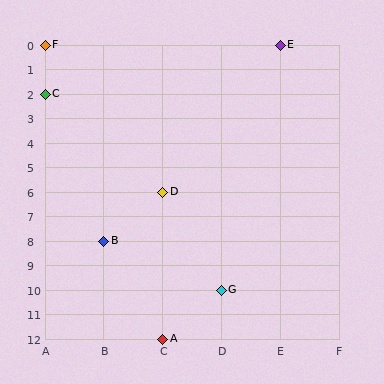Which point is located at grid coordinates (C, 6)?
Point D is at (C, 6).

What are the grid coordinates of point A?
Point A is at grid coordinates (C, 12).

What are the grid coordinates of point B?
Point B is at grid coordinates (B, 8).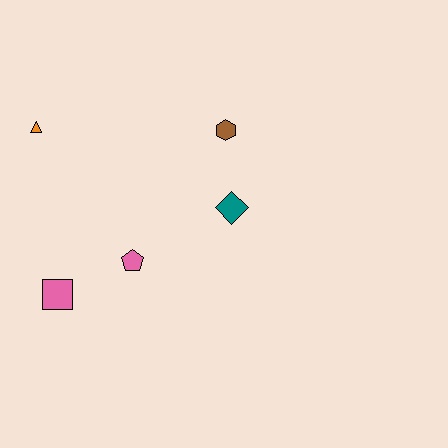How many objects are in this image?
There are 5 objects.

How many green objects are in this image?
There are no green objects.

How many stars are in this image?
There are no stars.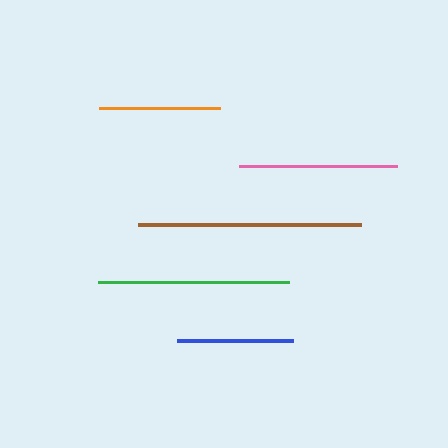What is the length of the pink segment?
The pink segment is approximately 158 pixels long.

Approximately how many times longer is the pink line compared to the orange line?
The pink line is approximately 1.3 times the length of the orange line.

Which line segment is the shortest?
The blue line is the shortest at approximately 116 pixels.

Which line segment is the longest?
The brown line is the longest at approximately 223 pixels.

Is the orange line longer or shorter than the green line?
The green line is longer than the orange line.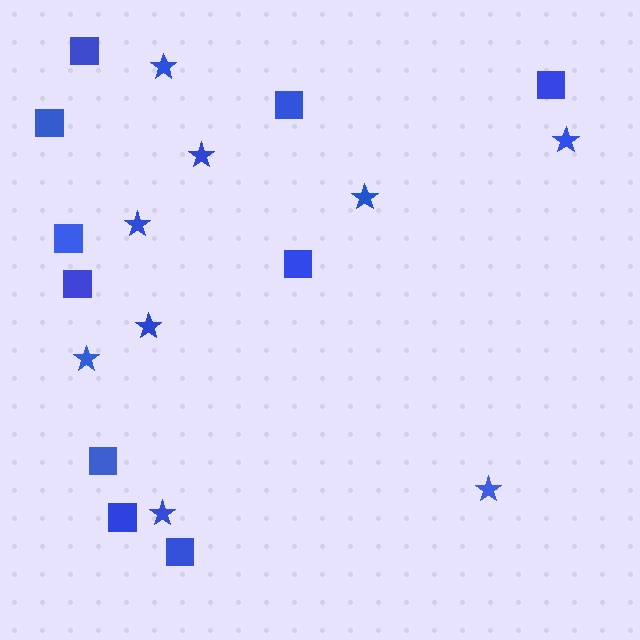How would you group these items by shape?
There are 2 groups: one group of stars (9) and one group of squares (10).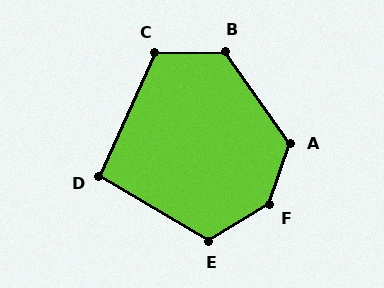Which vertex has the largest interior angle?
F, at approximately 140 degrees.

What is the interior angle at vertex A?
Approximately 126 degrees (obtuse).